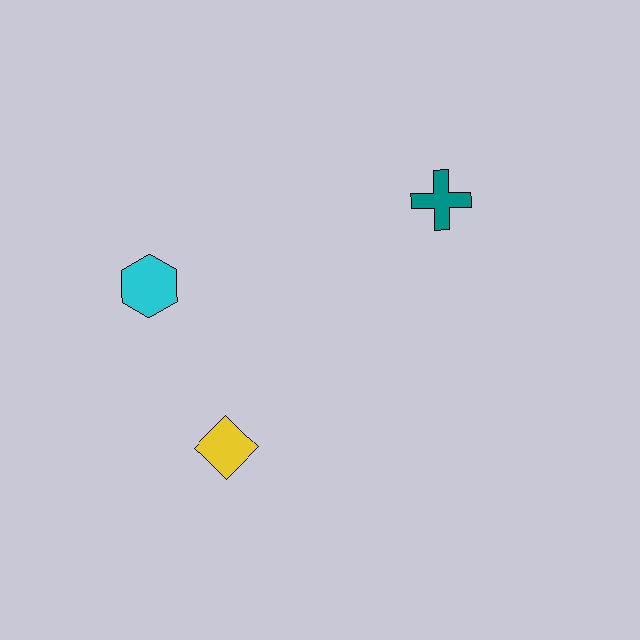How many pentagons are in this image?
There are no pentagons.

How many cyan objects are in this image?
There is 1 cyan object.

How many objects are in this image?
There are 3 objects.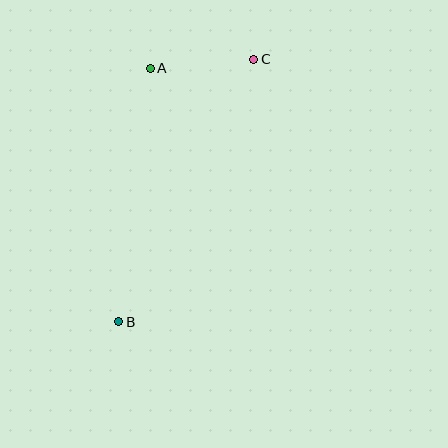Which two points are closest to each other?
Points A and C are closest to each other.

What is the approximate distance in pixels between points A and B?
The distance between A and B is approximately 256 pixels.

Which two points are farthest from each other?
Points B and C are farthest from each other.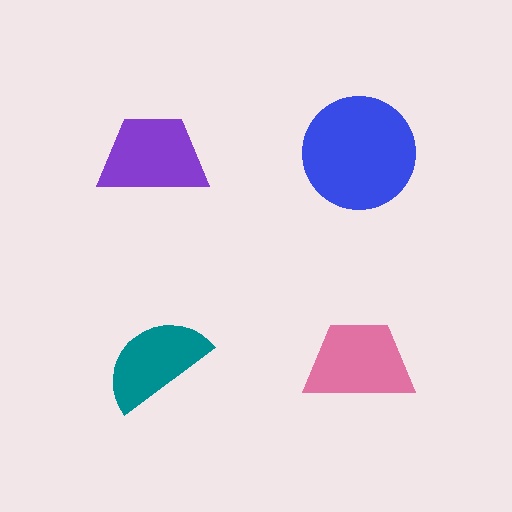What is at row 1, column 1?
A purple trapezoid.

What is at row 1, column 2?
A blue circle.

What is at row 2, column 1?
A teal semicircle.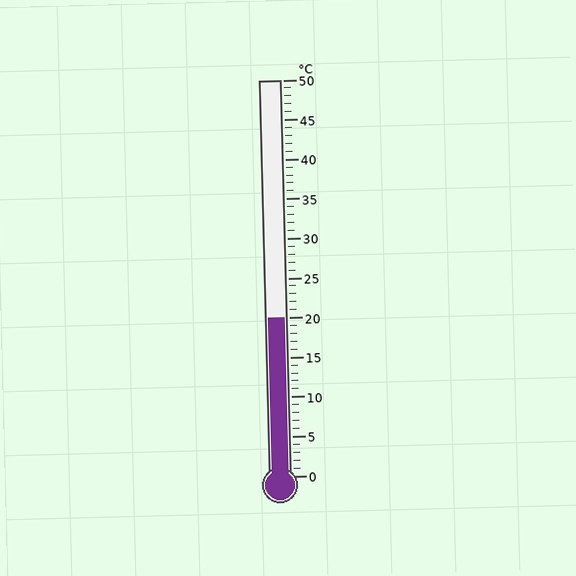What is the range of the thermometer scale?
The thermometer scale ranges from 0°C to 50°C.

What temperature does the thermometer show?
The thermometer shows approximately 20°C.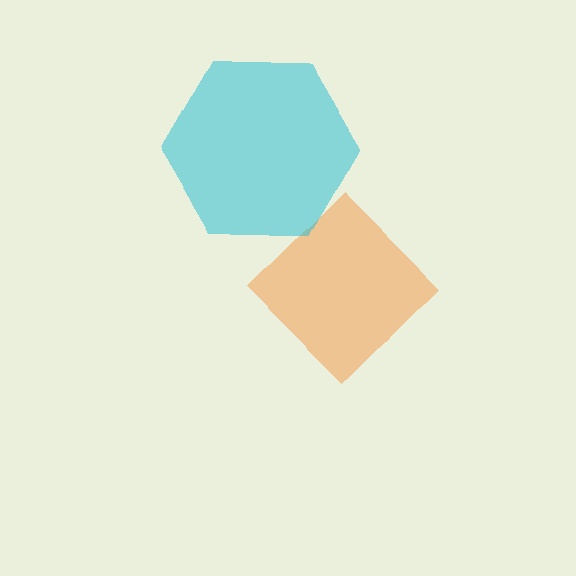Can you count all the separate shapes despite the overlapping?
Yes, there are 2 separate shapes.